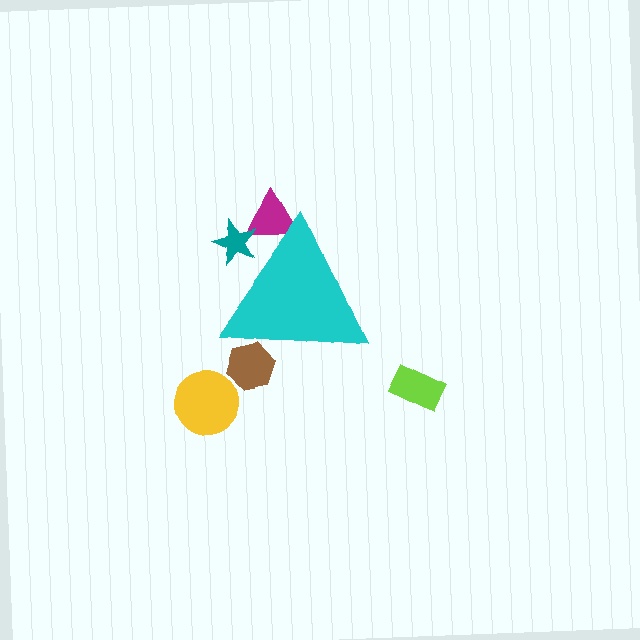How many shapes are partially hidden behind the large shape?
3 shapes are partially hidden.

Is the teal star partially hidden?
Yes, the teal star is partially hidden behind the cyan triangle.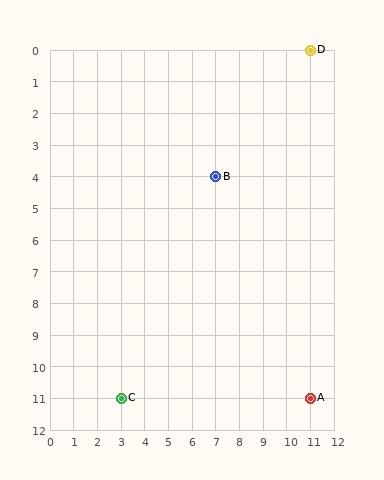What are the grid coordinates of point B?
Point B is at grid coordinates (7, 4).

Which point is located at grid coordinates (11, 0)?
Point D is at (11, 0).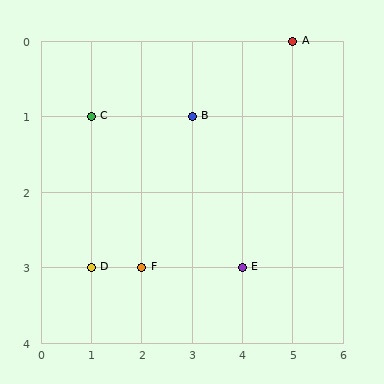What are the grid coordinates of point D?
Point D is at grid coordinates (1, 3).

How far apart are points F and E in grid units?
Points F and E are 2 columns apart.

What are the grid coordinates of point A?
Point A is at grid coordinates (5, 0).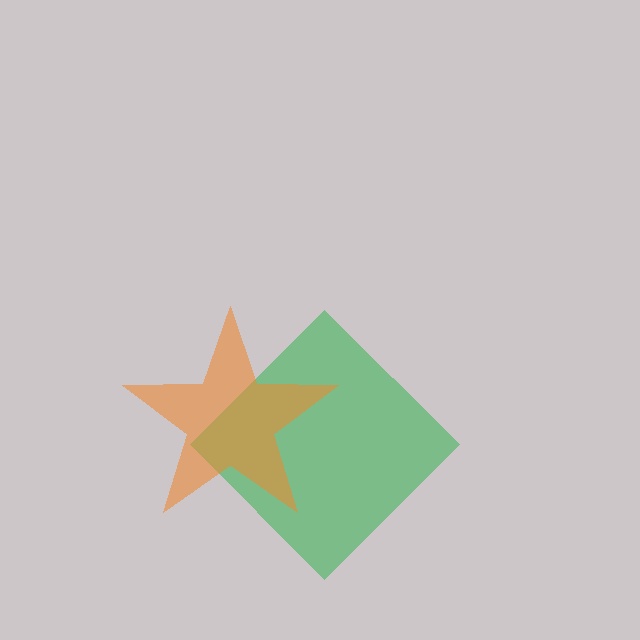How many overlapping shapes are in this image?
There are 2 overlapping shapes in the image.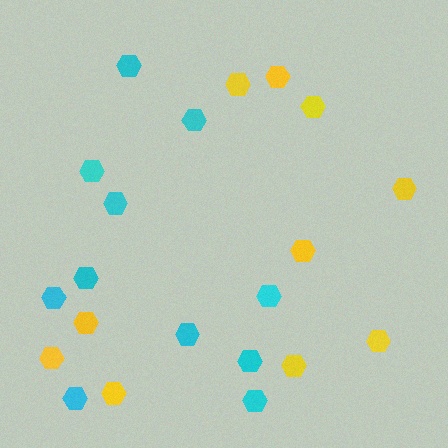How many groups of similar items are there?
There are 2 groups: one group of yellow hexagons (10) and one group of cyan hexagons (11).